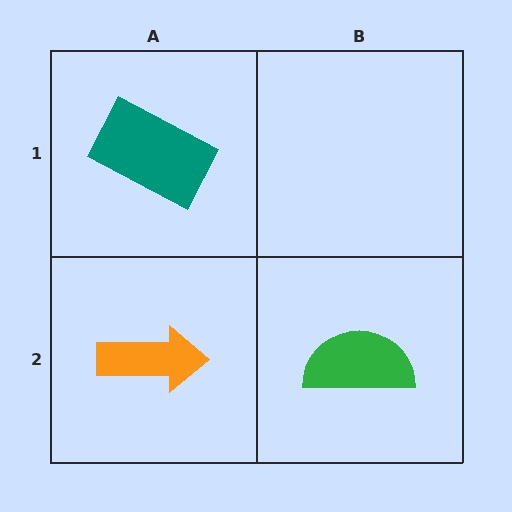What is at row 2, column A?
An orange arrow.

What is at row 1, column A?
A teal rectangle.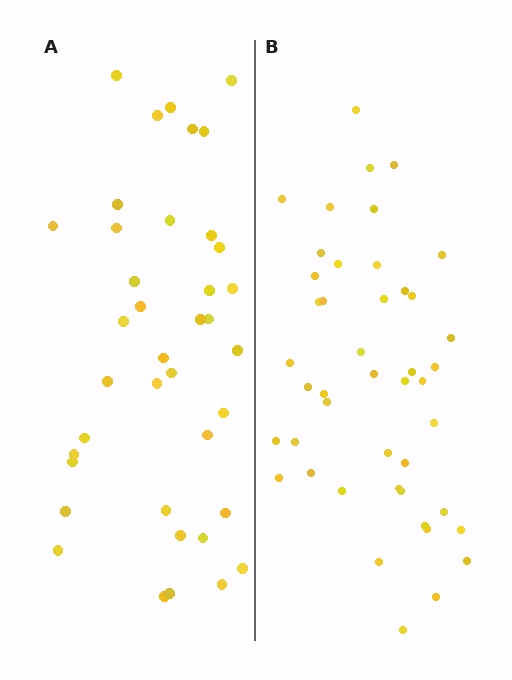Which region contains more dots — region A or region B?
Region B (the right region) has more dots.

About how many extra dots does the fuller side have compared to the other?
Region B has about 6 more dots than region A.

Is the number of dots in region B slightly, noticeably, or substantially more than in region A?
Region B has only slightly more — the two regions are fairly close. The ratio is roughly 1.2 to 1.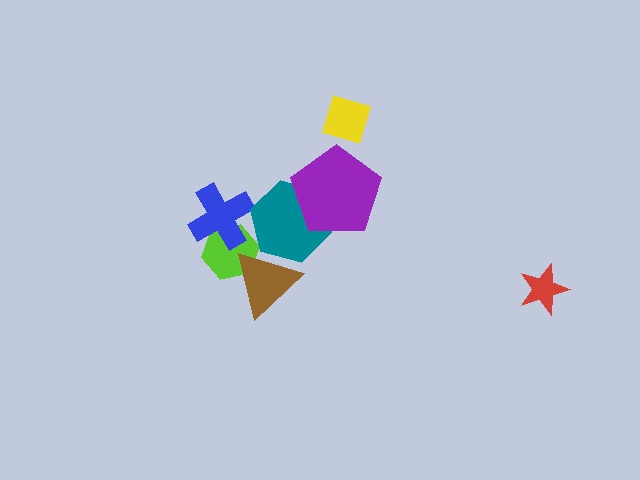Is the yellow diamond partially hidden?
No, no other shape covers it.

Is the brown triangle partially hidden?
Yes, it is partially covered by another shape.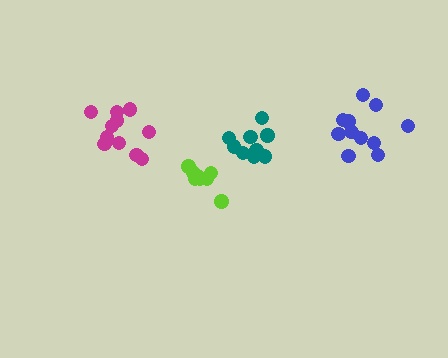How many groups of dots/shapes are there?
There are 4 groups.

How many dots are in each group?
Group 1: 9 dots, Group 2: 8 dots, Group 3: 11 dots, Group 4: 12 dots (40 total).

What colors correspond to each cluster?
The clusters are colored: teal, lime, magenta, blue.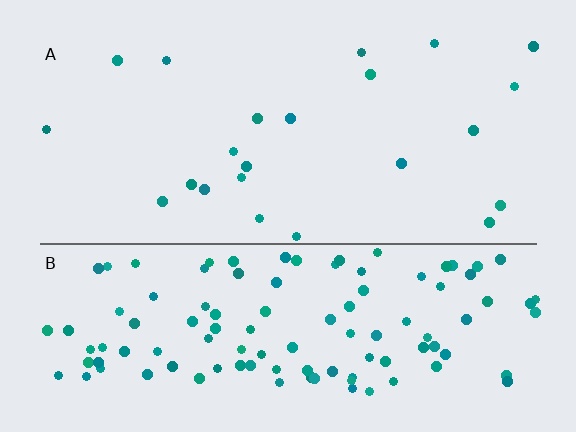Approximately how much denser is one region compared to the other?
Approximately 5.2× — region B over region A.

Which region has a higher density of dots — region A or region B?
B (the bottom).